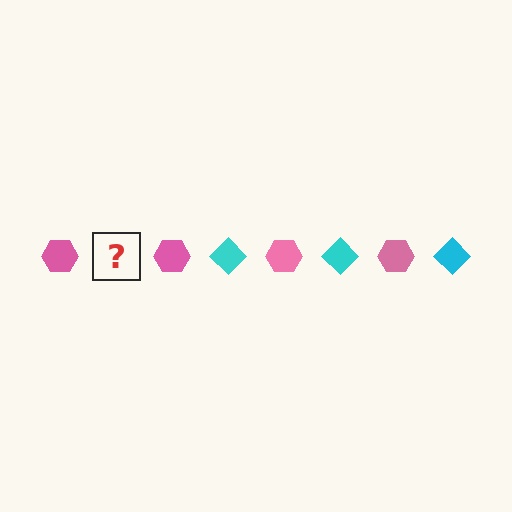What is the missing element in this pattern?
The missing element is a cyan diamond.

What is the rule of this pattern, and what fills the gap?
The rule is that the pattern alternates between pink hexagon and cyan diamond. The gap should be filled with a cyan diamond.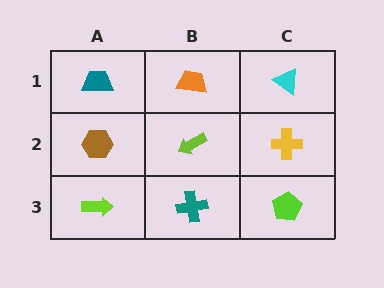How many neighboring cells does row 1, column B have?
3.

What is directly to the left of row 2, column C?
A lime arrow.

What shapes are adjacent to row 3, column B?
A lime arrow (row 2, column B), a lime arrow (row 3, column A), a lime pentagon (row 3, column C).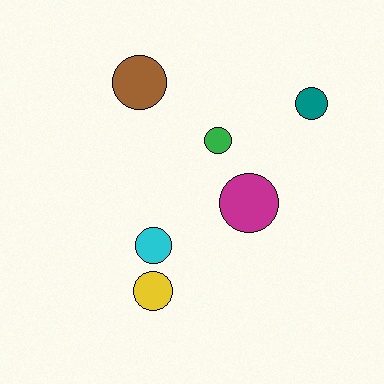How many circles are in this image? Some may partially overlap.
There are 6 circles.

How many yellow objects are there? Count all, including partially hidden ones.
There is 1 yellow object.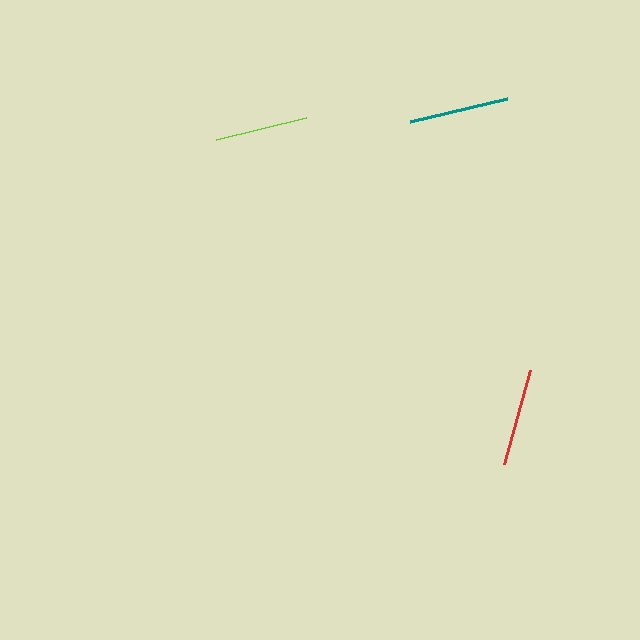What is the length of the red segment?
The red segment is approximately 98 pixels long.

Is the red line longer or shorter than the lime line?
The red line is longer than the lime line.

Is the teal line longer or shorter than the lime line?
The teal line is longer than the lime line.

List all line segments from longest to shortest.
From longest to shortest: teal, red, lime.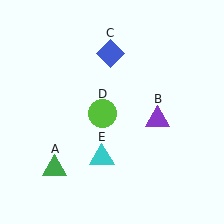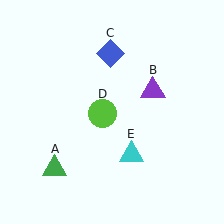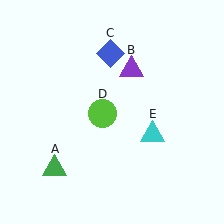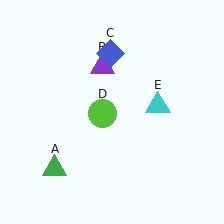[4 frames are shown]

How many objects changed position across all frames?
2 objects changed position: purple triangle (object B), cyan triangle (object E).